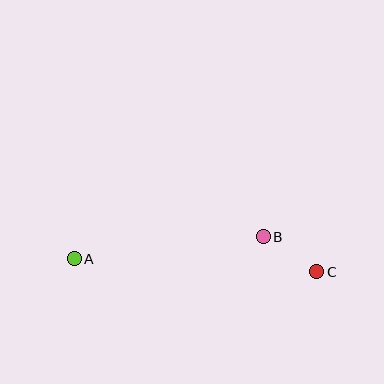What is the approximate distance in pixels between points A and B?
The distance between A and B is approximately 190 pixels.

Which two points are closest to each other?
Points B and C are closest to each other.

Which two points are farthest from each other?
Points A and C are farthest from each other.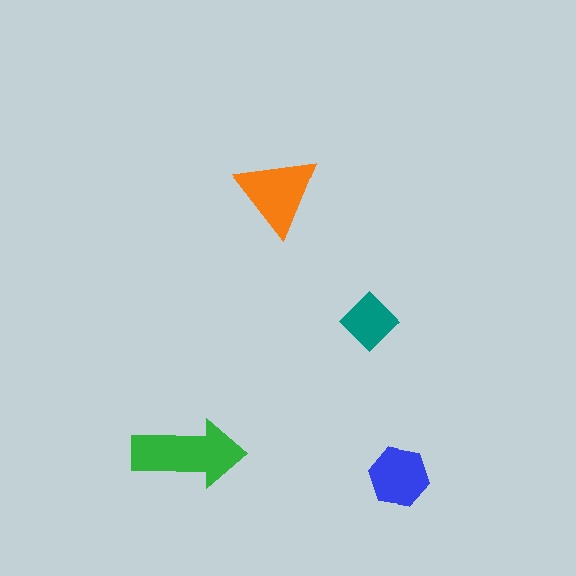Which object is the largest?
The green arrow.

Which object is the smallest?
The teal diamond.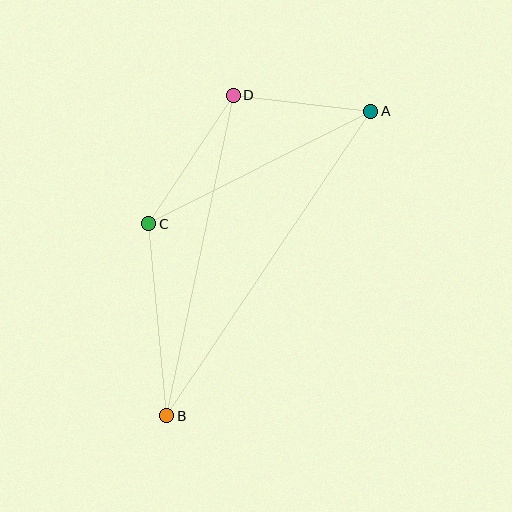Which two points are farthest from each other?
Points A and B are farthest from each other.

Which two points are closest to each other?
Points A and D are closest to each other.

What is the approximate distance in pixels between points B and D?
The distance between B and D is approximately 328 pixels.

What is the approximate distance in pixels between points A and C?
The distance between A and C is approximately 249 pixels.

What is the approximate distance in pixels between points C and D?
The distance between C and D is approximately 154 pixels.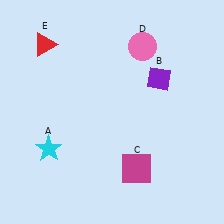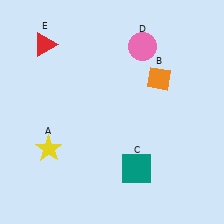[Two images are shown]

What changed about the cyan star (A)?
In Image 1, A is cyan. In Image 2, it changed to yellow.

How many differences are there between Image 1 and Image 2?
There are 3 differences between the two images.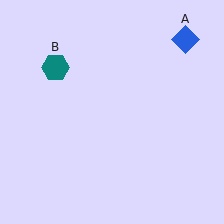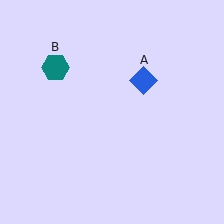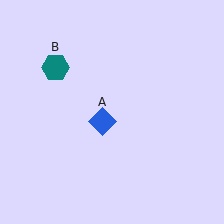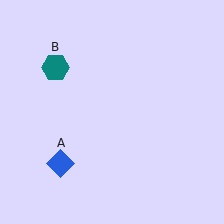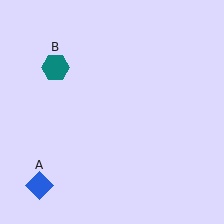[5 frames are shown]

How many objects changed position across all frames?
1 object changed position: blue diamond (object A).